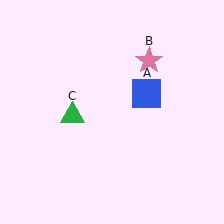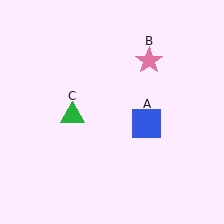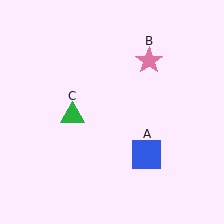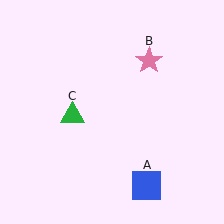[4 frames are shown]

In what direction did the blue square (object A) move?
The blue square (object A) moved down.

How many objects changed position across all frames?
1 object changed position: blue square (object A).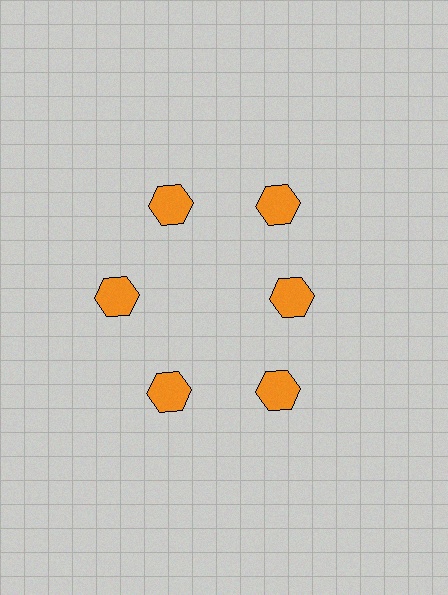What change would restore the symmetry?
The symmetry would be restored by moving it outward, back onto the ring so that all 6 hexagons sit at equal angles and equal distance from the center.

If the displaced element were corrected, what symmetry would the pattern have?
It would have 6-fold rotational symmetry — the pattern would map onto itself every 60 degrees.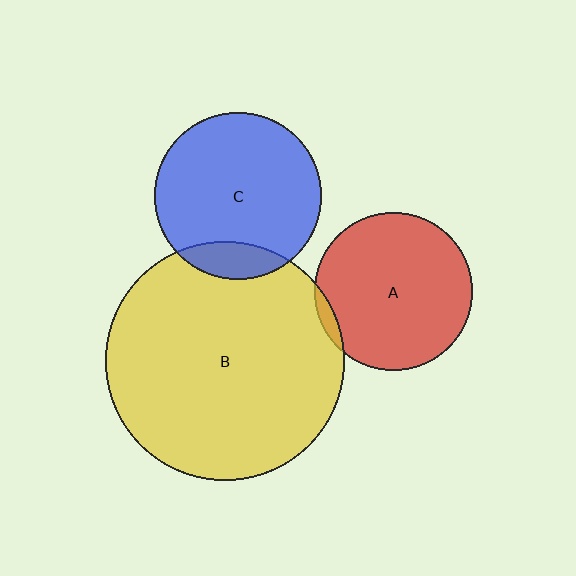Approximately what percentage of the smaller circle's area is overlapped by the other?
Approximately 15%.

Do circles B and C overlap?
Yes.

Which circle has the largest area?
Circle B (yellow).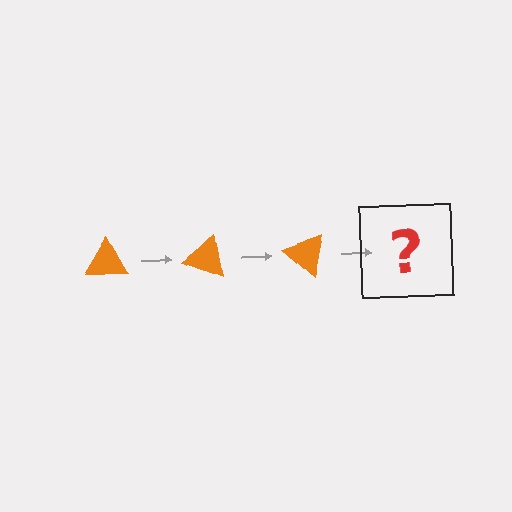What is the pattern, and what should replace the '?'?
The pattern is that the triangle rotates 20 degrees each step. The '?' should be an orange triangle rotated 60 degrees.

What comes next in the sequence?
The next element should be an orange triangle rotated 60 degrees.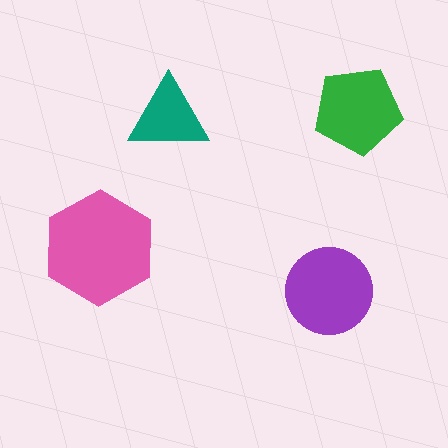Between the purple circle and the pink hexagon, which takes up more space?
The pink hexagon.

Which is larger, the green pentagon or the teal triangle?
The green pentagon.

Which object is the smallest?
The teal triangle.